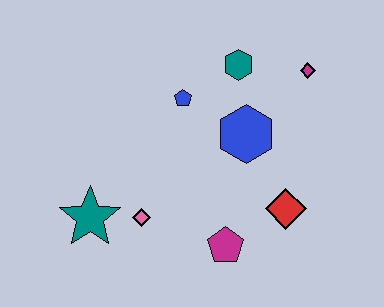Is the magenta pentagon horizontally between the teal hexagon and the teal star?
Yes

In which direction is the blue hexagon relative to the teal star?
The blue hexagon is to the right of the teal star.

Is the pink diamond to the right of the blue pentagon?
No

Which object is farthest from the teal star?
The magenta diamond is farthest from the teal star.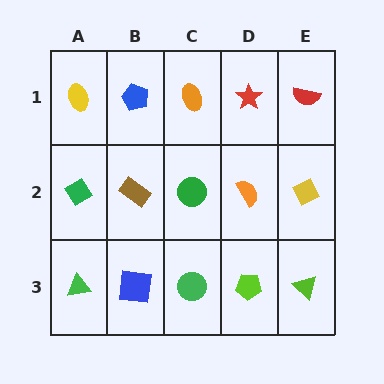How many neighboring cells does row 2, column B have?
4.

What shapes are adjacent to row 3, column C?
A green circle (row 2, column C), a blue square (row 3, column B), a lime pentagon (row 3, column D).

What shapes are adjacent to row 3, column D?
An orange semicircle (row 2, column D), a green circle (row 3, column C), a lime triangle (row 3, column E).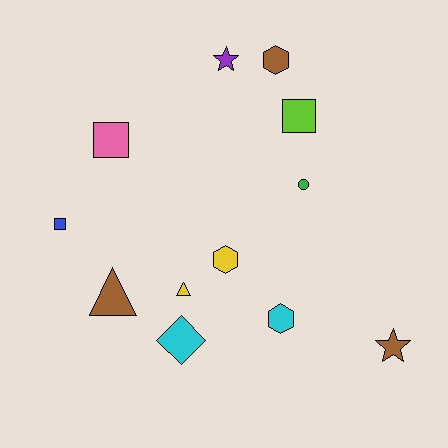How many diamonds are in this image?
There is 1 diamond.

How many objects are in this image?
There are 12 objects.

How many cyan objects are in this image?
There are 2 cyan objects.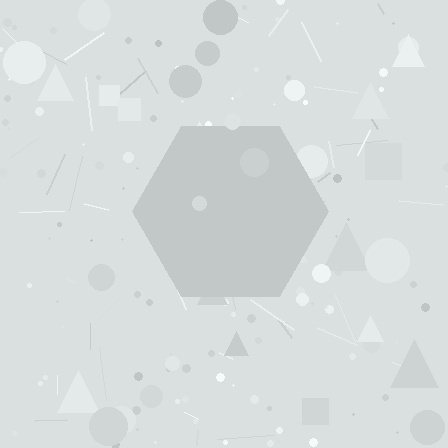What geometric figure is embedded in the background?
A hexagon is embedded in the background.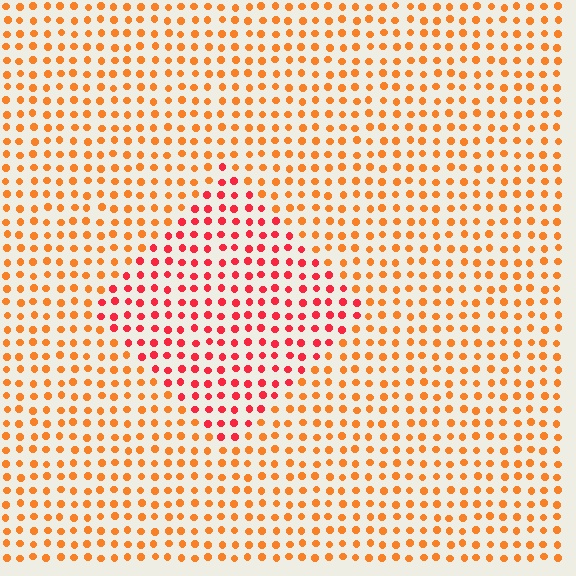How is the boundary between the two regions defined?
The boundary is defined purely by a slight shift in hue (about 33 degrees). Spacing, size, and orientation are identical on both sides.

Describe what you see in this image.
The image is filled with small orange elements in a uniform arrangement. A diamond-shaped region is visible where the elements are tinted to a slightly different hue, forming a subtle color boundary.